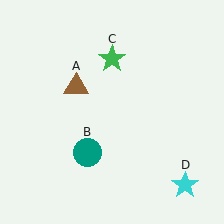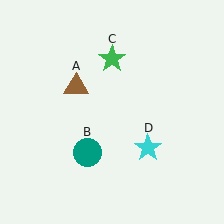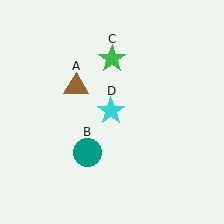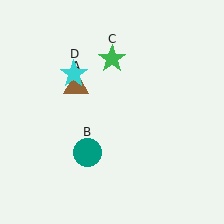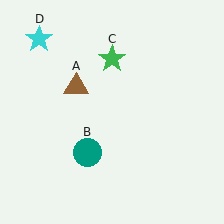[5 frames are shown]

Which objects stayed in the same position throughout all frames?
Brown triangle (object A) and teal circle (object B) and green star (object C) remained stationary.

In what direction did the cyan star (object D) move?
The cyan star (object D) moved up and to the left.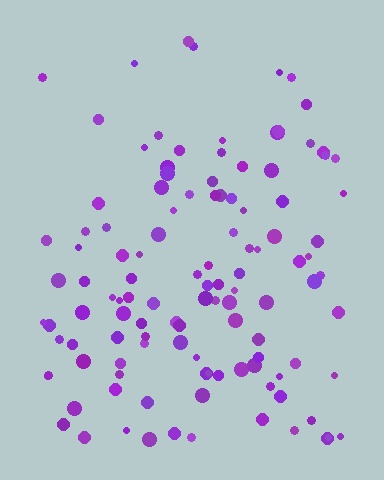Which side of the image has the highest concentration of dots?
The bottom.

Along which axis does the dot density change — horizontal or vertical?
Vertical.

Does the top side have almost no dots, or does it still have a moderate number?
Still a moderate number, just noticeably fewer than the bottom.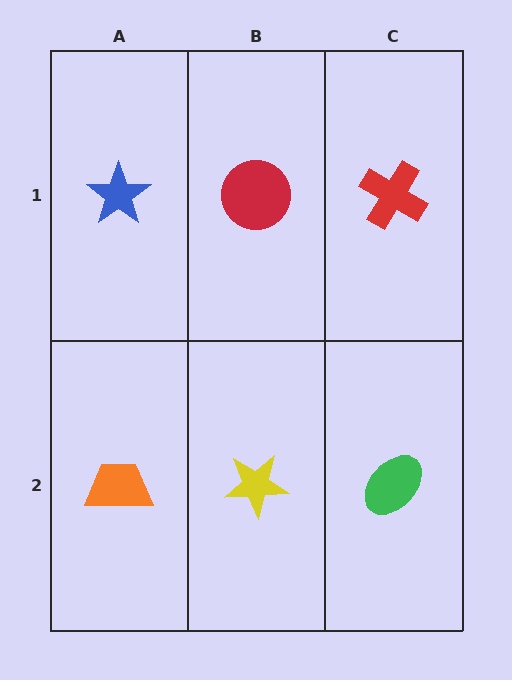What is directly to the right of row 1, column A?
A red circle.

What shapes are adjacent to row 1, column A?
An orange trapezoid (row 2, column A), a red circle (row 1, column B).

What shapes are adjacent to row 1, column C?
A green ellipse (row 2, column C), a red circle (row 1, column B).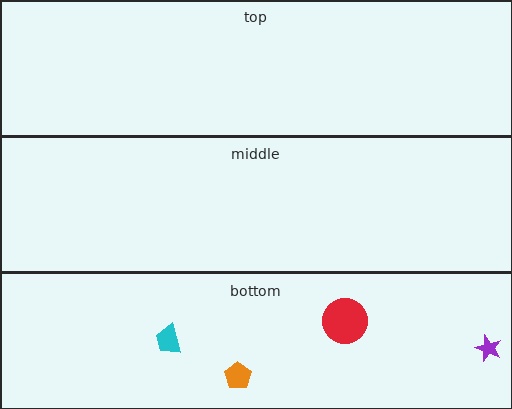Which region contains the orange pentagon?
The bottom region.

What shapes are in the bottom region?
The orange pentagon, the purple star, the red circle, the cyan trapezoid.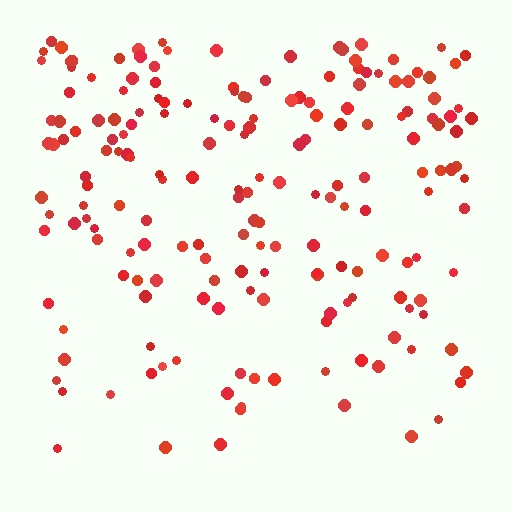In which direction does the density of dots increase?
From bottom to top, with the top side densest.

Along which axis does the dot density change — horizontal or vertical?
Vertical.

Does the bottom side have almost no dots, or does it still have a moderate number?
Still a moderate number, just noticeably fewer than the top.